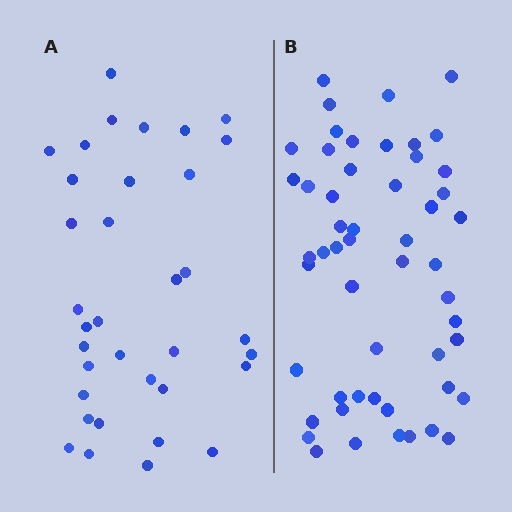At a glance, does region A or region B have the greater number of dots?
Region B (the right region) has more dots.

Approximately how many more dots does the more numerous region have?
Region B has approximately 20 more dots than region A.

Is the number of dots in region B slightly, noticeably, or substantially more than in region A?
Region B has substantially more. The ratio is roughly 1.5 to 1.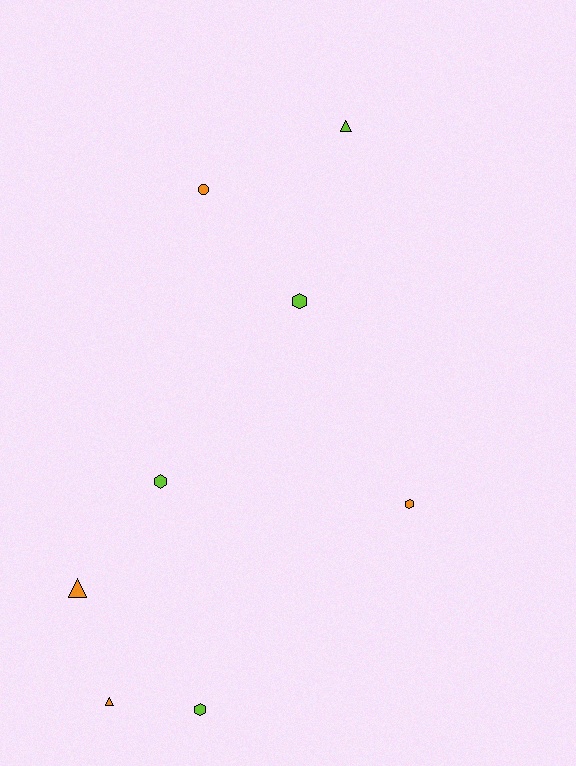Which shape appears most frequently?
Hexagon, with 4 objects.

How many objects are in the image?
There are 8 objects.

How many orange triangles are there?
There are 2 orange triangles.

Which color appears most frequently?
Lime, with 4 objects.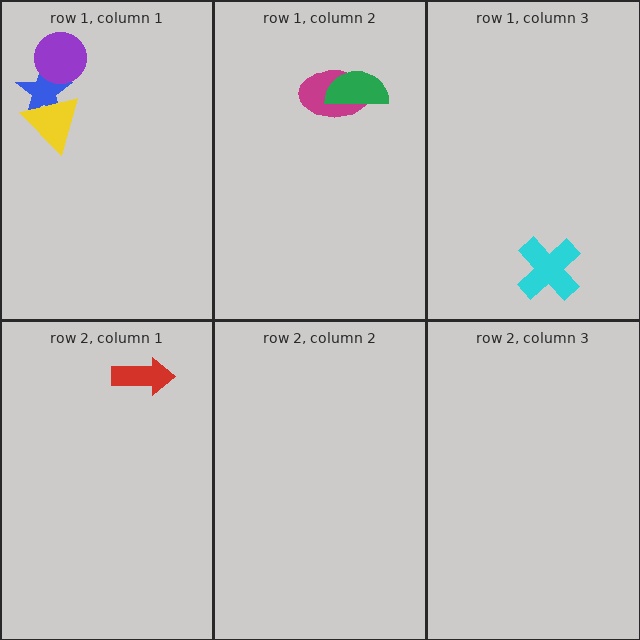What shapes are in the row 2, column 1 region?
The red arrow.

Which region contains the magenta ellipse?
The row 1, column 2 region.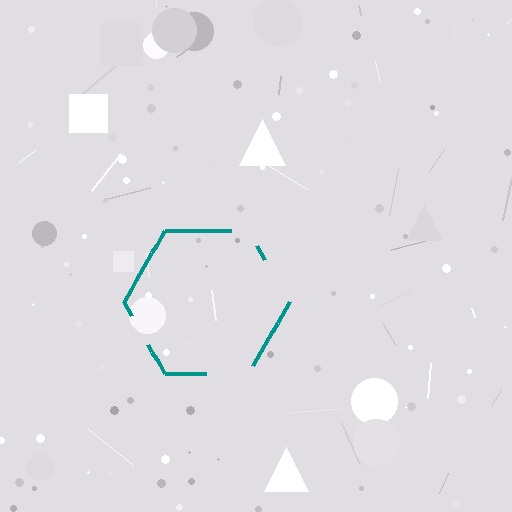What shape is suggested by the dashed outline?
The dashed outline suggests a hexagon.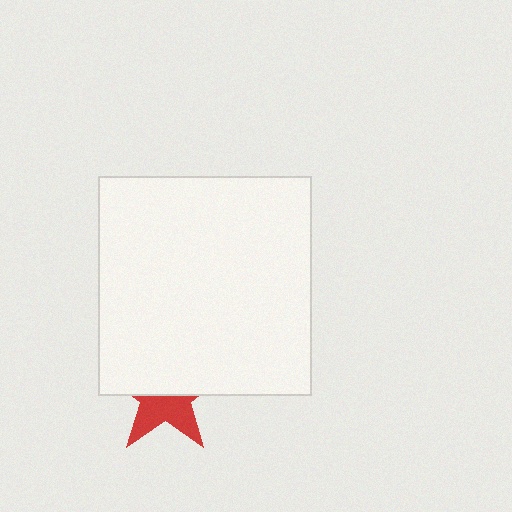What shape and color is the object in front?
The object in front is a white rectangle.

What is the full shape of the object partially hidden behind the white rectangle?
The partially hidden object is a red star.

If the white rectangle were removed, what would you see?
You would see the complete red star.